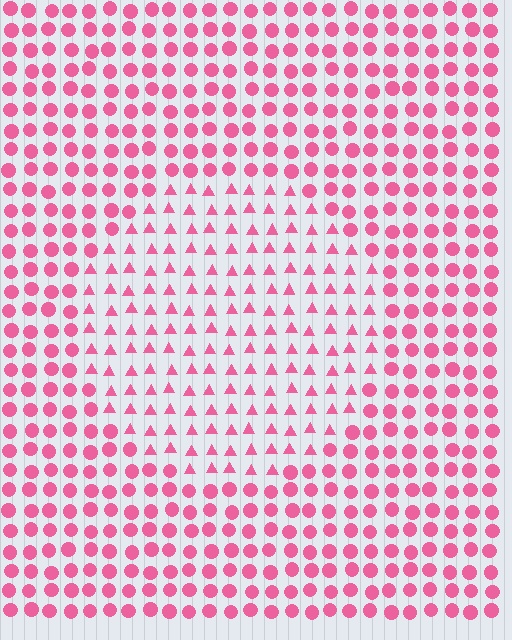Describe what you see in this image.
The image is filled with small pink elements arranged in a uniform grid. A circle-shaped region contains triangles, while the surrounding area contains circles. The boundary is defined purely by the change in element shape.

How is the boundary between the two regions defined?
The boundary is defined by a change in element shape: triangles inside vs. circles outside. All elements share the same color and spacing.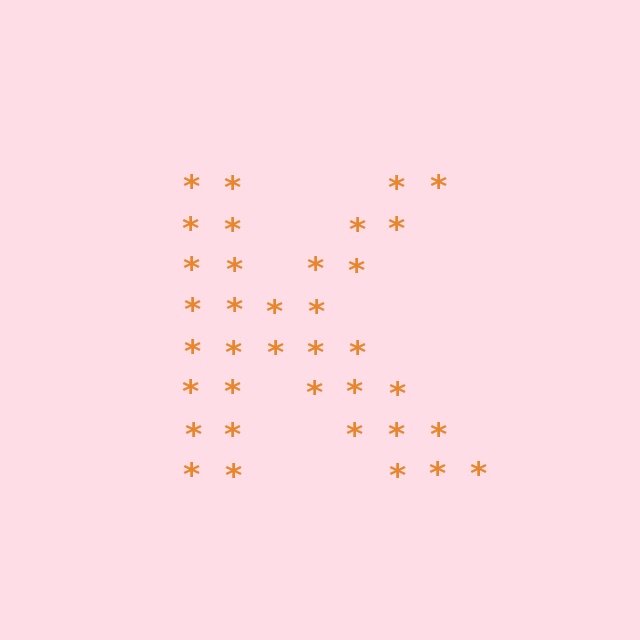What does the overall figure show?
The overall figure shows the letter K.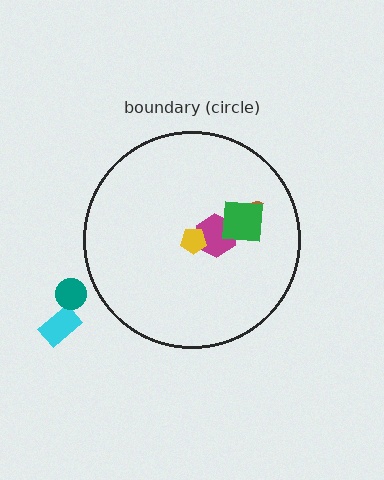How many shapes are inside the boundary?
4 inside, 2 outside.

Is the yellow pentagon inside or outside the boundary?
Inside.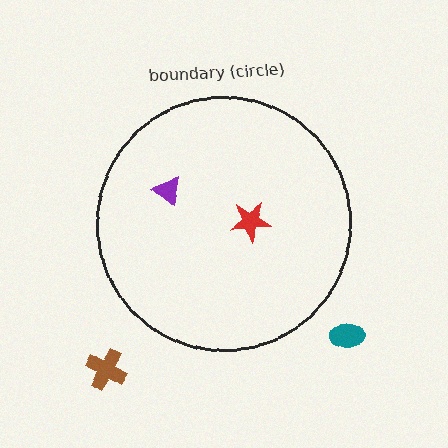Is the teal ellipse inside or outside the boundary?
Outside.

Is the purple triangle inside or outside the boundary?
Inside.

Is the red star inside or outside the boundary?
Inside.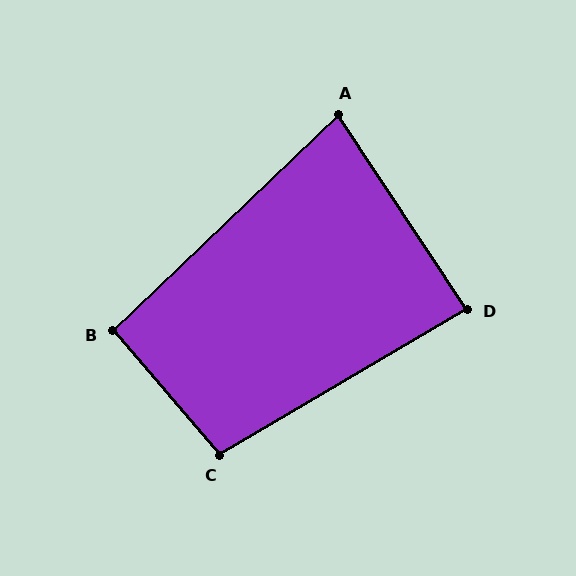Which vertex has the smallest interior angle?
A, at approximately 80 degrees.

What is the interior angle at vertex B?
Approximately 93 degrees (approximately right).